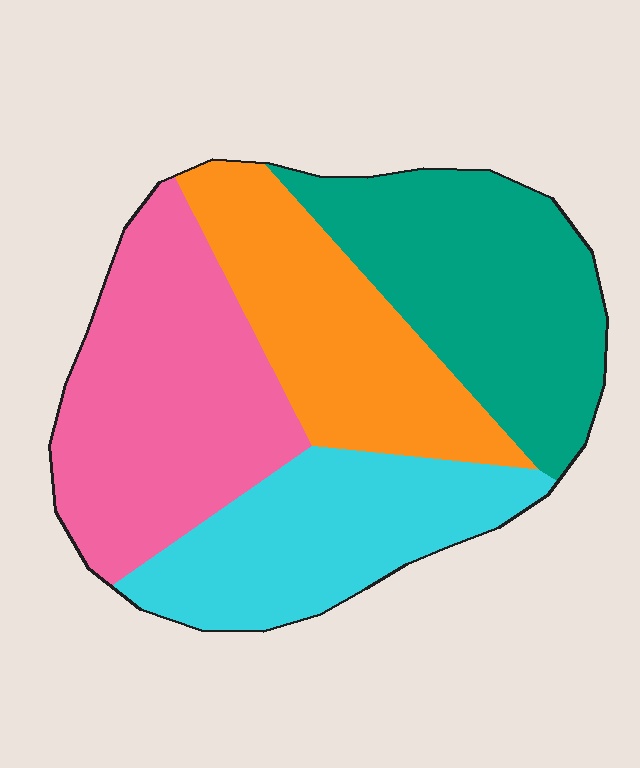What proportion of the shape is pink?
Pink takes up about one third (1/3) of the shape.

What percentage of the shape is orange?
Orange takes up between a sixth and a third of the shape.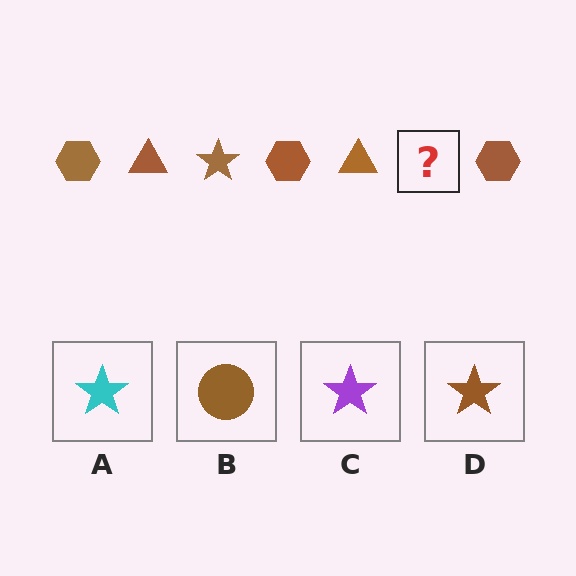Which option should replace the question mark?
Option D.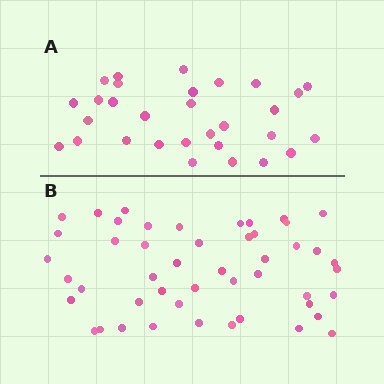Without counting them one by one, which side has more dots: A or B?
Region B (the bottom region) has more dots.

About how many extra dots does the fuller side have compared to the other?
Region B has approximately 20 more dots than region A.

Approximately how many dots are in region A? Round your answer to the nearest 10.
About 30 dots.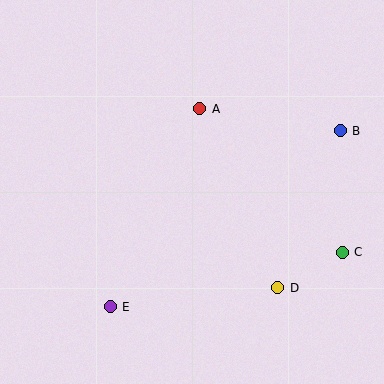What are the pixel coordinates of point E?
Point E is at (110, 307).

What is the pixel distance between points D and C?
The distance between D and C is 74 pixels.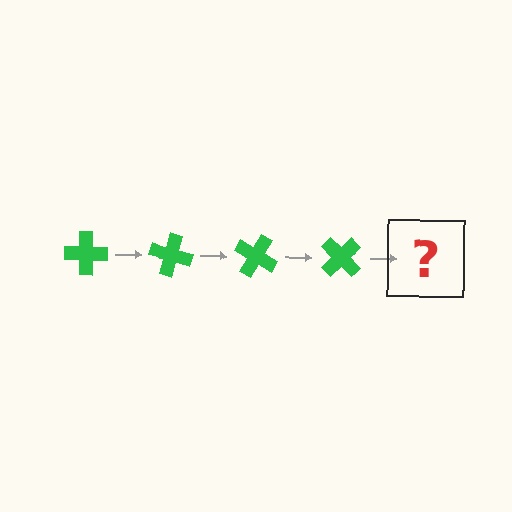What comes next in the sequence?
The next element should be a green cross rotated 60 degrees.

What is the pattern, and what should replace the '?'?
The pattern is that the cross rotates 15 degrees each step. The '?' should be a green cross rotated 60 degrees.